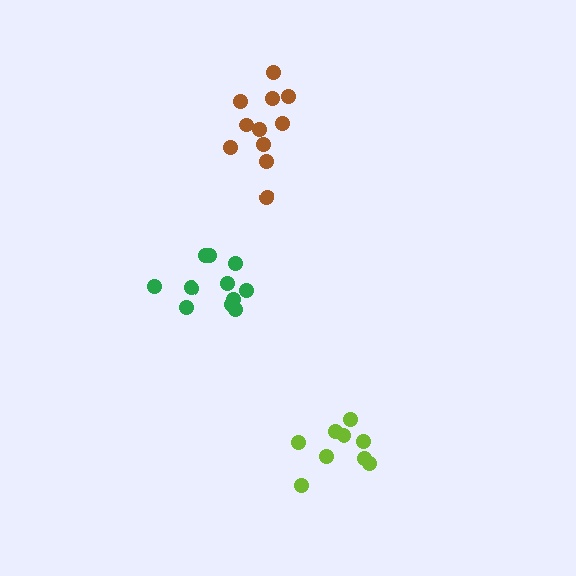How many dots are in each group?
Group 1: 9 dots, Group 2: 11 dots, Group 3: 11 dots (31 total).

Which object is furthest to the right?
The lime cluster is rightmost.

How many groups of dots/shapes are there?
There are 3 groups.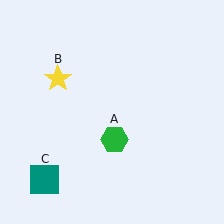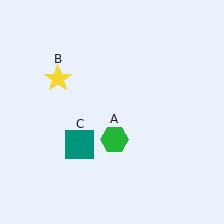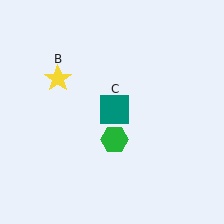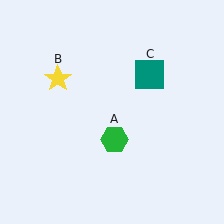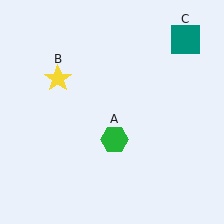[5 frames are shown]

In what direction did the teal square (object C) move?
The teal square (object C) moved up and to the right.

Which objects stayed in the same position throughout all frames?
Green hexagon (object A) and yellow star (object B) remained stationary.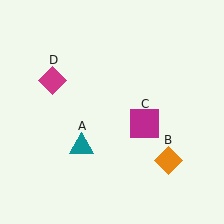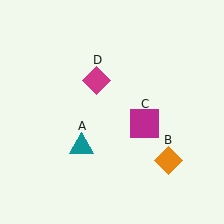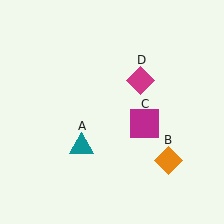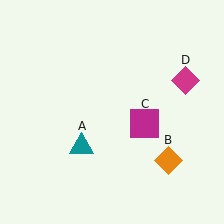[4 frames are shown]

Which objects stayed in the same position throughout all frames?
Teal triangle (object A) and orange diamond (object B) and magenta square (object C) remained stationary.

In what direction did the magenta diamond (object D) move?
The magenta diamond (object D) moved right.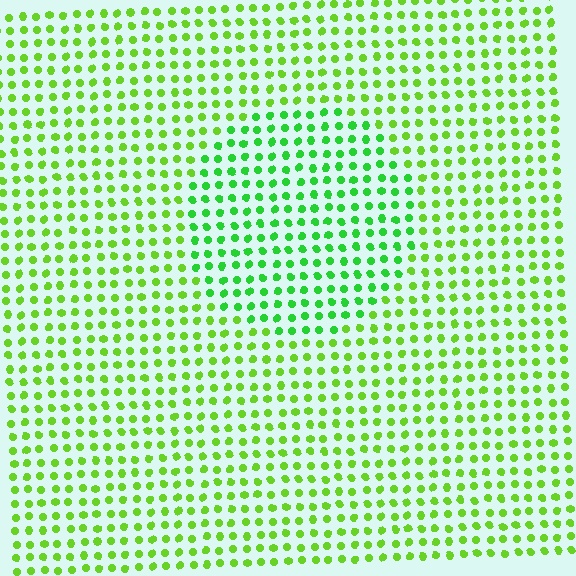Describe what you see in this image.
The image is filled with small lime elements in a uniform arrangement. A circle-shaped region is visible where the elements are tinted to a slightly different hue, forming a subtle color boundary.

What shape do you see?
I see a circle.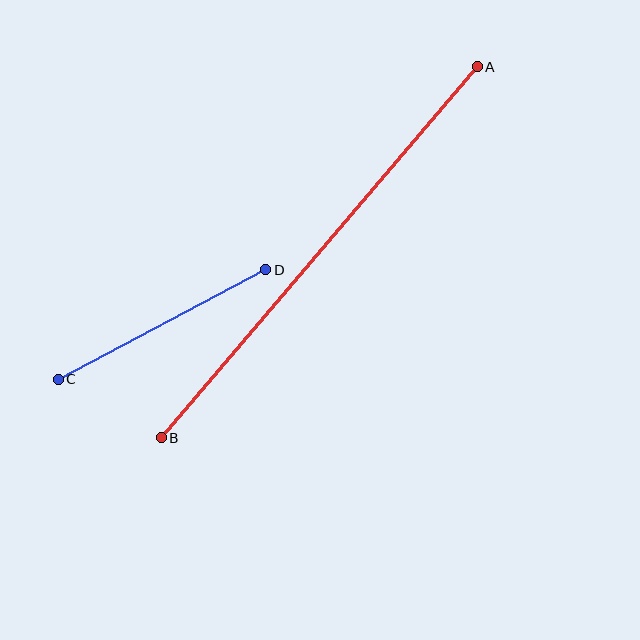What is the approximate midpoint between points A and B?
The midpoint is at approximately (319, 252) pixels.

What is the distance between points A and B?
The distance is approximately 488 pixels.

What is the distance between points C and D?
The distance is approximately 235 pixels.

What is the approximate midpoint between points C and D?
The midpoint is at approximately (162, 325) pixels.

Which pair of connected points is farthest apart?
Points A and B are farthest apart.